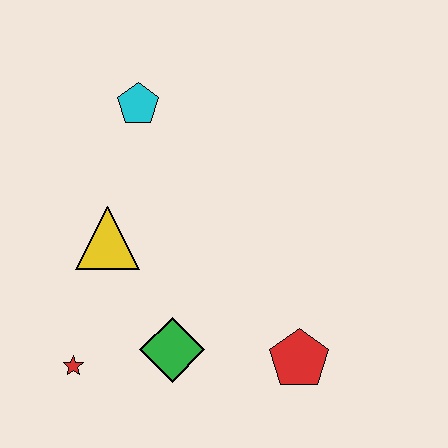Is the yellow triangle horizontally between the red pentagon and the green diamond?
No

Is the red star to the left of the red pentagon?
Yes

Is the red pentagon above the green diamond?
No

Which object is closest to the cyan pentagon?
The yellow triangle is closest to the cyan pentagon.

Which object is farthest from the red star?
The cyan pentagon is farthest from the red star.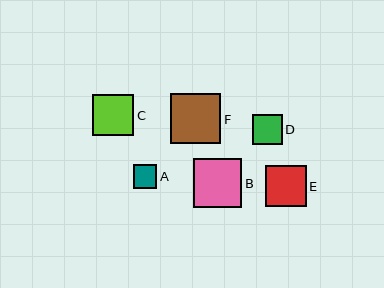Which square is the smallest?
Square A is the smallest with a size of approximately 24 pixels.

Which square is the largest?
Square F is the largest with a size of approximately 50 pixels.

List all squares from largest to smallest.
From largest to smallest: F, B, C, E, D, A.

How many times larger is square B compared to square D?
Square B is approximately 1.7 times the size of square D.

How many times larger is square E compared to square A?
Square E is approximately 1.7 times the size of square A.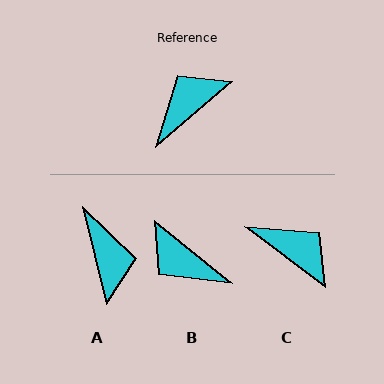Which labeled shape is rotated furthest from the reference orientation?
A, about 117 degrees away.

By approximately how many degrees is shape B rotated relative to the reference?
Approximately 100 degrees counter-clockwise.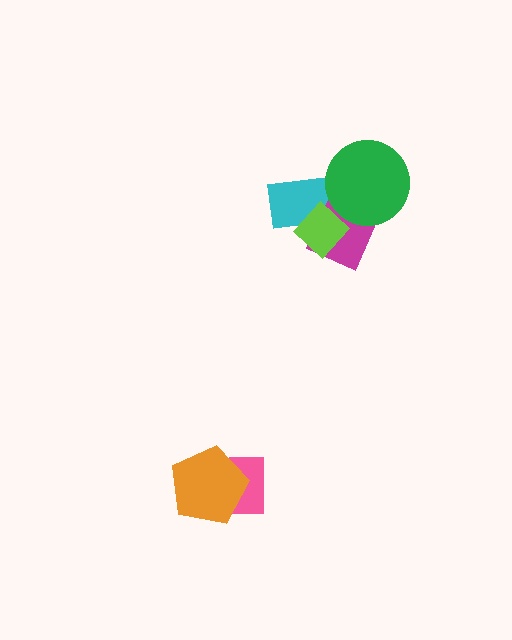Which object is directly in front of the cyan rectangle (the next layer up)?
The magenta rectangle is directly in front of the cyan rectangle.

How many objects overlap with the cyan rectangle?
3 objects overlap with the cyan rectangle.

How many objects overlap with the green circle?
2 objects overlap with the green circle.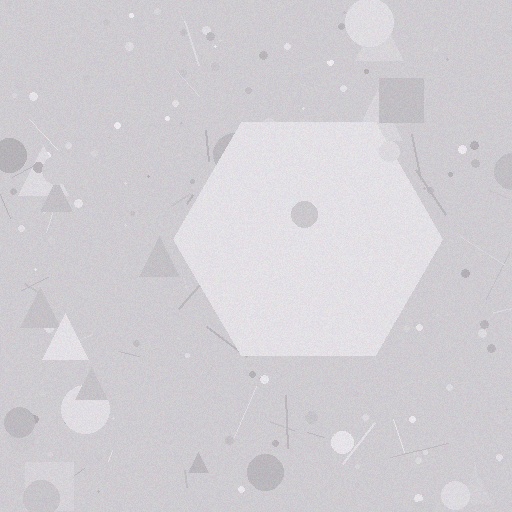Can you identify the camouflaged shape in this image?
The camouflaged shape is a hexagon.